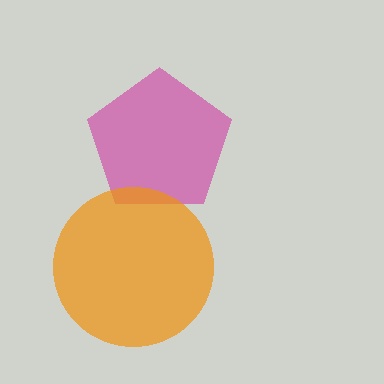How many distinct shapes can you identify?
There are 2 distinct shapes: a magenta pentagon, an orange circle.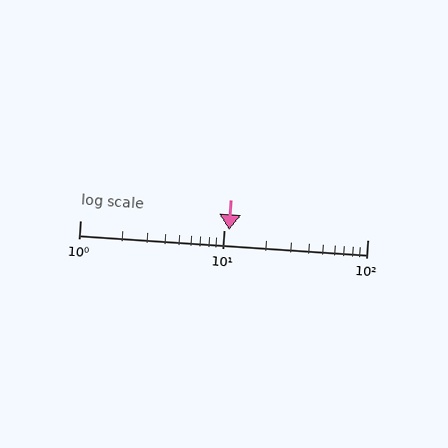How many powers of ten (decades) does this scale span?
The scale spans 2 decades, from 1 to 100.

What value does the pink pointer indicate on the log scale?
The pointer indicates approximately 11.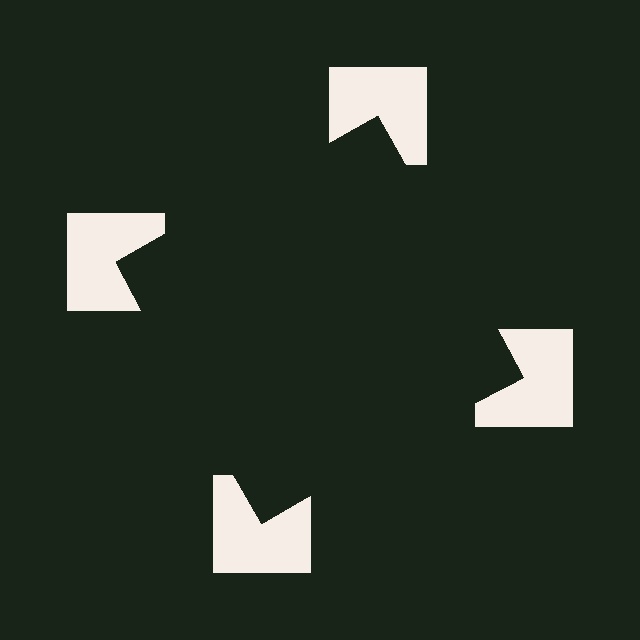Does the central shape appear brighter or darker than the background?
It typically appears slightly darker than the background, even though no actual brightness change is drawn.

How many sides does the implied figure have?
4 sides.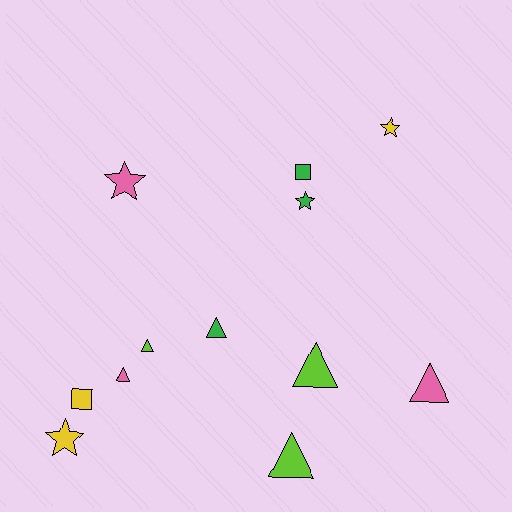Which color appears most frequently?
Green, with 3 objects.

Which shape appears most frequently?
Triangle, with 6 objects.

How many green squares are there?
There is 1 green square.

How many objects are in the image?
There are 12 objects.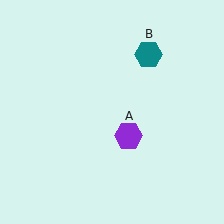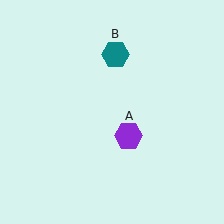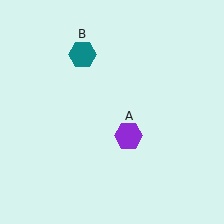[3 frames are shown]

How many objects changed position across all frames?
1 object changed position: teal hexagon (object B).